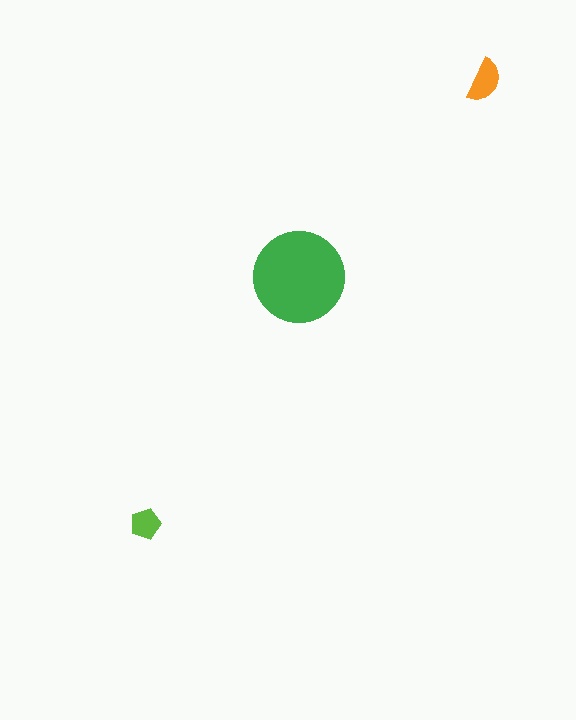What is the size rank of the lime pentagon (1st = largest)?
3rd.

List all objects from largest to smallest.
The green circle, the orange semicircle, the lime pentagon.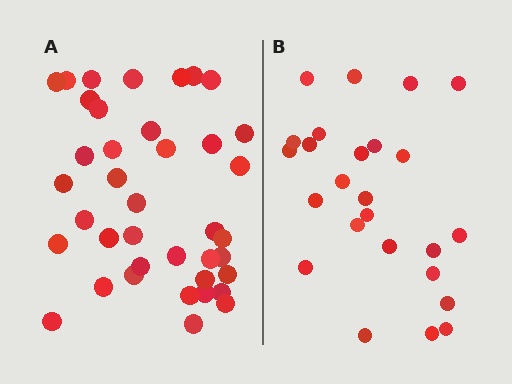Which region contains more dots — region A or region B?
Region A (the left region) has more dots.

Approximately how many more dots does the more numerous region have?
Region A has approximately 15 more dots than region B.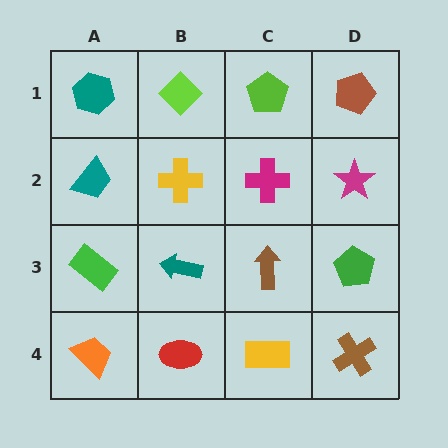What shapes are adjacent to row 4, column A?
A green rectangle (row 3, column A), a red ellipse (row 4, column B).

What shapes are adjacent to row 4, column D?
A green pentagon (row 3, column D), a yellow rectangle (row 4, column C).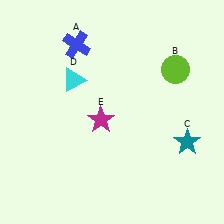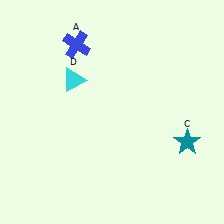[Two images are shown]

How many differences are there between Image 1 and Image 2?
There are 2 differences between the two images.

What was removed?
The magenta star (E), the lime circle (B) were removed in Image 2.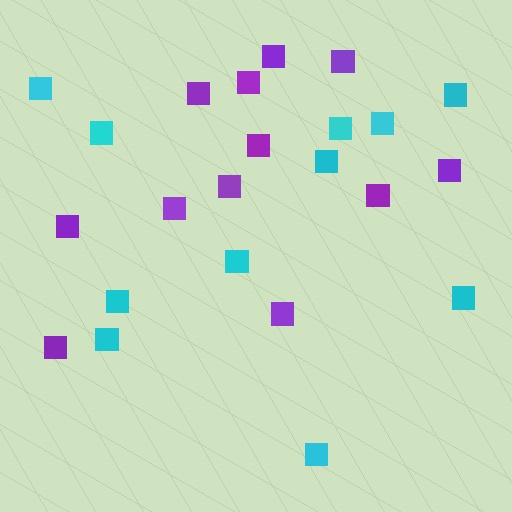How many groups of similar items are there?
There are 2 groups: one group of cyan squares (11) and one group of purple squares (12).